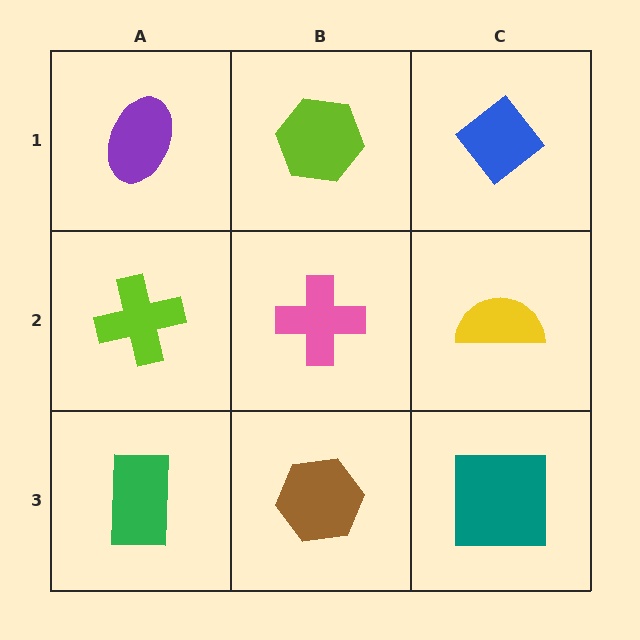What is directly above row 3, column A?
A lime cross.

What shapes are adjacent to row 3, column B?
A pink cross (row 2, column B), a green rectangle (row 3, column A), a teal square (row 3, column C).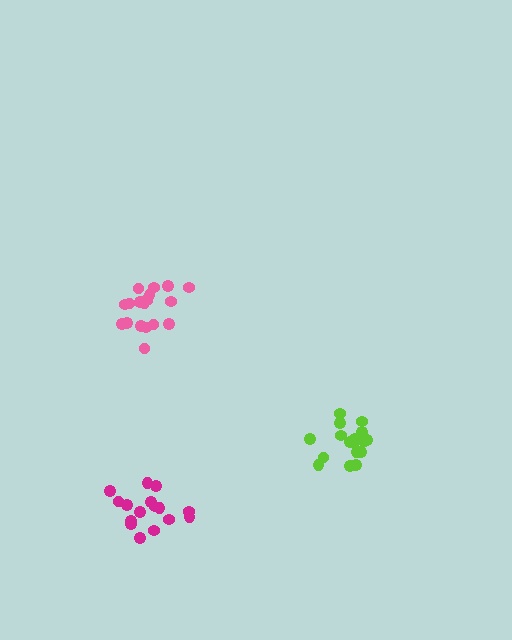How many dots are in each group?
Group 1: 19 dots, Group 2: 16 dots, Group 3: 18 dots (53 total).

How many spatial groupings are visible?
There are 3 spatial groupings.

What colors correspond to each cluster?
The clusters are colored: pink, magenta, lime.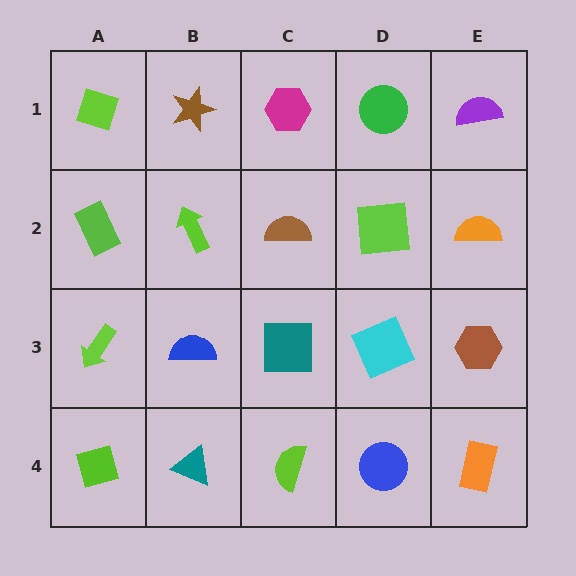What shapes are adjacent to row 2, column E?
A purple semicircle (row 1, column E), a brown hexagon (row 3, column E), a lime square (row 2, column D).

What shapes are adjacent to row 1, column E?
An orange semicircle (row 2, column E), a green circle (row 1, column D).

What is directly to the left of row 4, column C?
A teal triangle.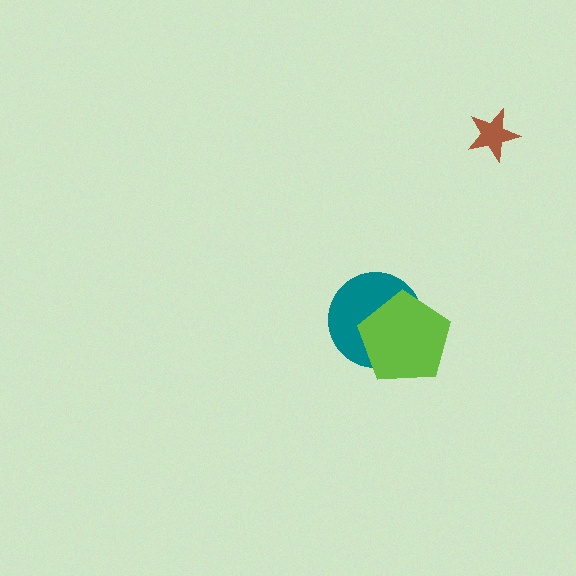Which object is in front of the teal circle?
The lime pentagon is in front of the teal circle.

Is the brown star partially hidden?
No, no other shape covers it.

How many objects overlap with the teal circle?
1 object overlaps with the teal circle.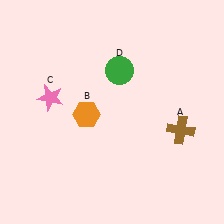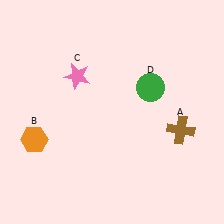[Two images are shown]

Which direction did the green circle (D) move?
The green circle (D) moved right.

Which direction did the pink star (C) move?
The pink star (C) moved right.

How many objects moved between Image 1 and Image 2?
3 objects moved between the two images.